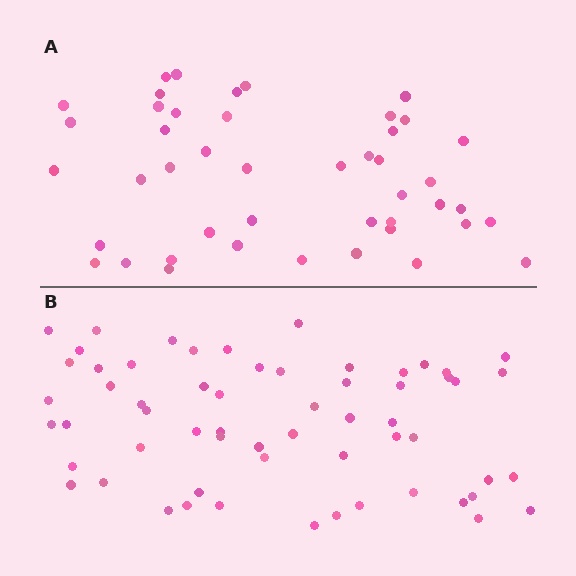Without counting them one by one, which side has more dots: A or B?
Region B (the bottom region) has more dots.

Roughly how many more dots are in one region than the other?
Region B has approximately 15 more dots than region A.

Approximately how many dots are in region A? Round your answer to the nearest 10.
About 40 dots. (The exact count is 45, which rounds to 40.)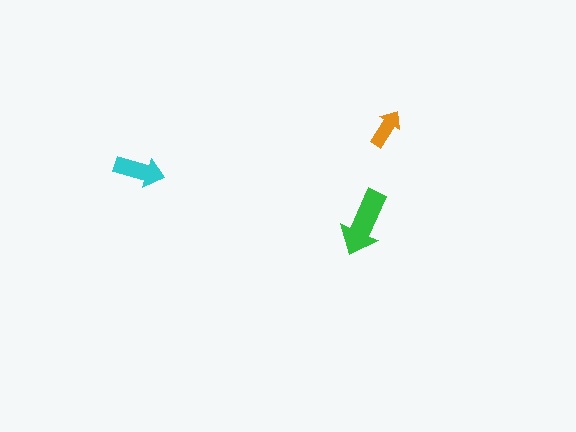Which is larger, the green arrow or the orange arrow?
The green one.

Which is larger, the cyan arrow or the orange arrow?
The cyan one.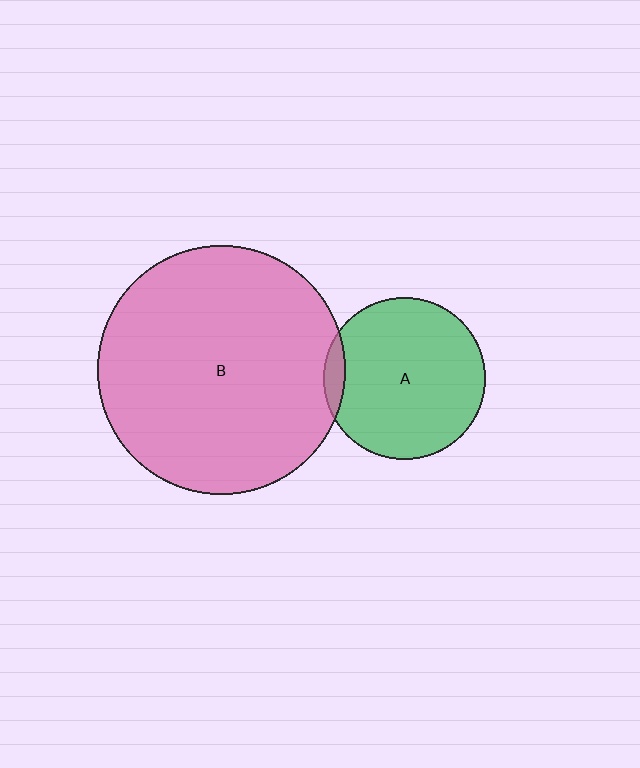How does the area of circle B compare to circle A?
Approximately 2.4 times.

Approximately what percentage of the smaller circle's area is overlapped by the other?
Approximately 5%.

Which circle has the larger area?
Circle B (pink).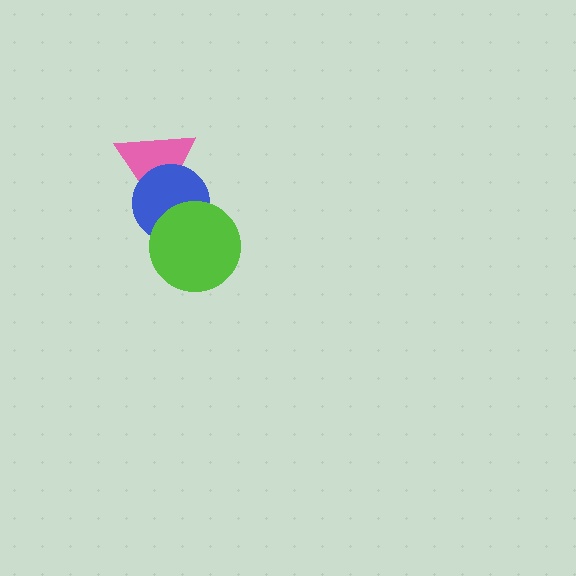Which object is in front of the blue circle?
The lime circle is in front of the blue circle.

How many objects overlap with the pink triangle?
1 object overlaps with the pink triangle.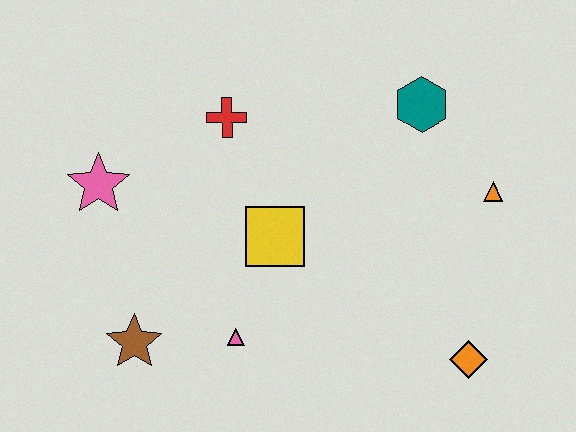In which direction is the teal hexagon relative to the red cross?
The teal hexagon is to the right of the red cross.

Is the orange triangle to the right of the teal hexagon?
Yes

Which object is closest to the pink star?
The red cross is closest to the pink star.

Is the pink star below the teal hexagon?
Yes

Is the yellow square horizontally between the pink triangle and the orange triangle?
Yes